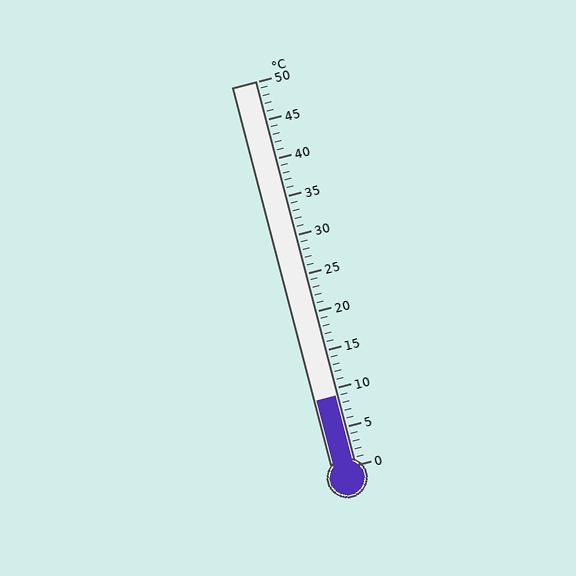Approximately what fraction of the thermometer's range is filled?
The thermometer is filled to approximately 20% of its range.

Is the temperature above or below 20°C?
The temperature is below 20°C.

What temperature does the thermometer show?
The thermometer shows approximately 9°C.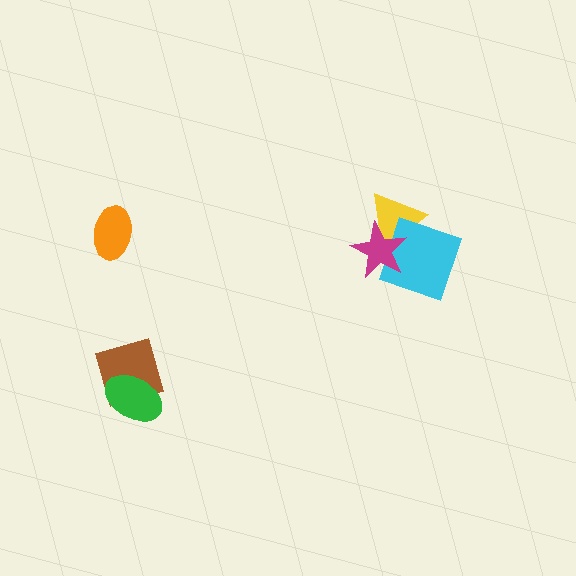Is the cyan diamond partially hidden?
Yes, it is partially covered by another shape.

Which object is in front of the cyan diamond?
The magenta star is in front of the cyan diamond.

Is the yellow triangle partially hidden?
Yes, it is partially covered by another shape.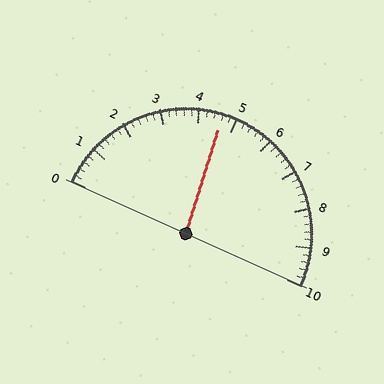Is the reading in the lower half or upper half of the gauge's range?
The reading is in the lower half of the range (0 to 10).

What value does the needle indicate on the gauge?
The needle indicates approximately 4.6.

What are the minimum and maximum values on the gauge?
The gauge ranges from 0 to 10.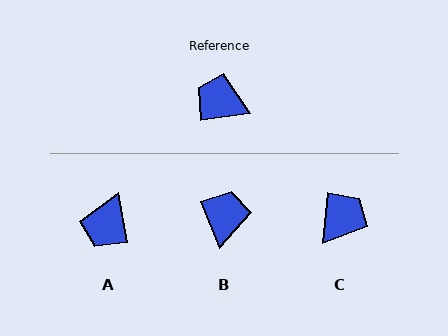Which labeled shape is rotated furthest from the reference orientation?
C, about 104 degrees away.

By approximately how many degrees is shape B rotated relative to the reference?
Approximately 76 degrees clockwise.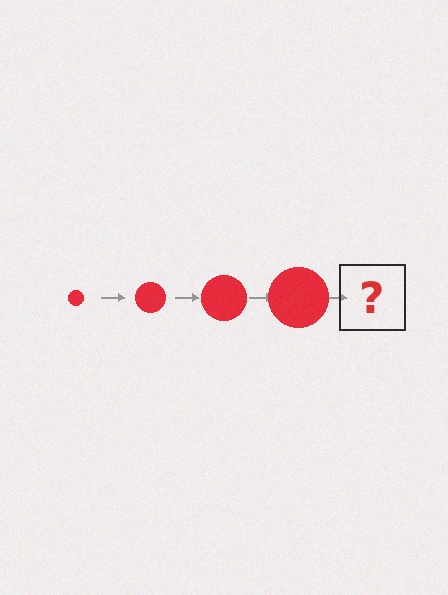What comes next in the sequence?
The next element should be a red circle, larger than the previous one.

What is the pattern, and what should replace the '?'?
The pattern is that the circle gets progressively larger each step. The '?' should be a red circle, larger than the previous one.